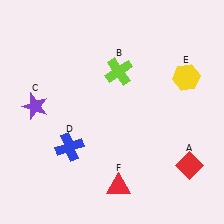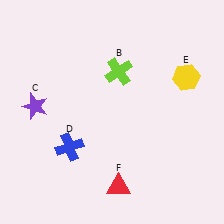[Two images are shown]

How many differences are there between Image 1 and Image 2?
There is 1 difference between the two images.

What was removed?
The red diamond (A) was removed in Image 2.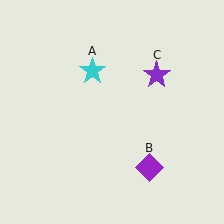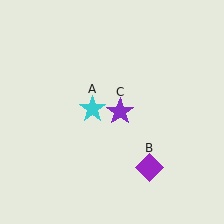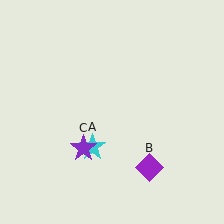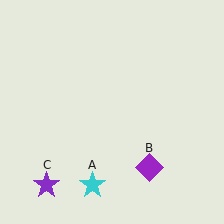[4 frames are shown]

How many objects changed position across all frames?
2 objects changed position: cyan star (object A), purple star (object C).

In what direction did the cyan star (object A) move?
The cyan star (object A) moved down.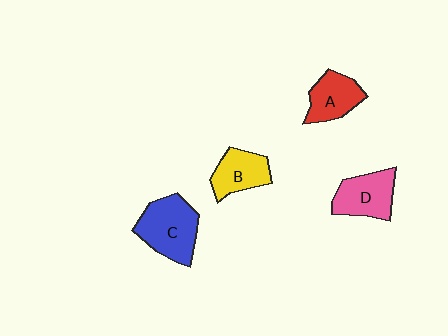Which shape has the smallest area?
Shape B (yellow).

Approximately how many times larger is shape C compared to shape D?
Approximately 1.3 times.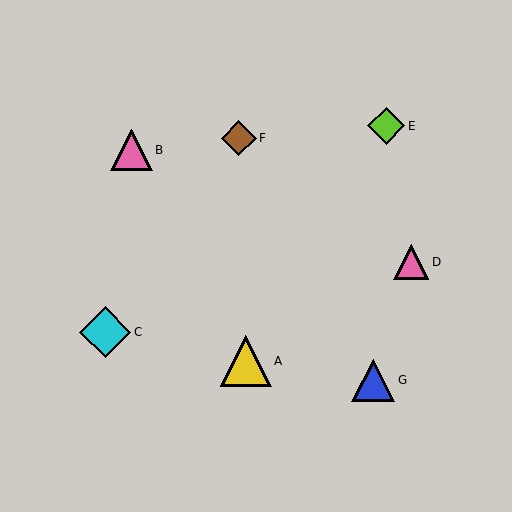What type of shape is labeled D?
Shape D is a pink triangle.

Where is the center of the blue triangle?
The center of the blue triangle is at (373, 380).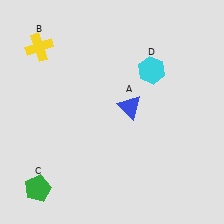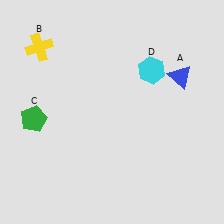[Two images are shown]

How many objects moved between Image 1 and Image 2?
2 objects moved between the two images.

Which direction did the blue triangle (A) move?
The blue triangle (A) moved right.